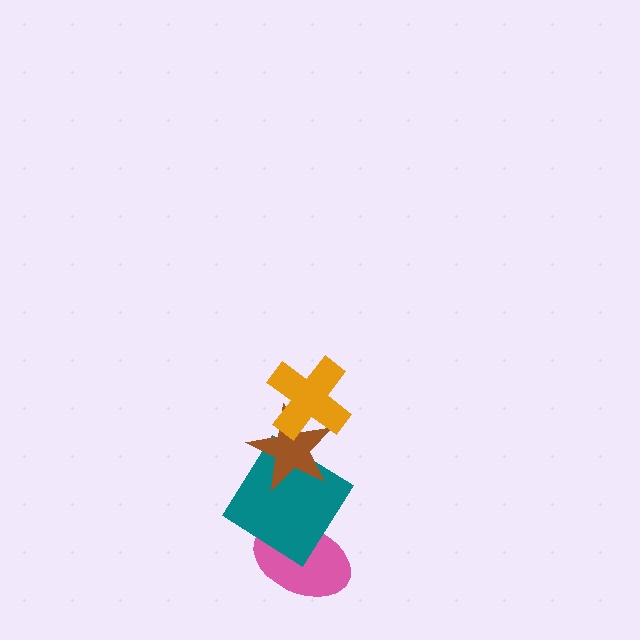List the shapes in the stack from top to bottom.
From top to bottom: the orange cross, the brown star, the teal diamond, the pink ellipse.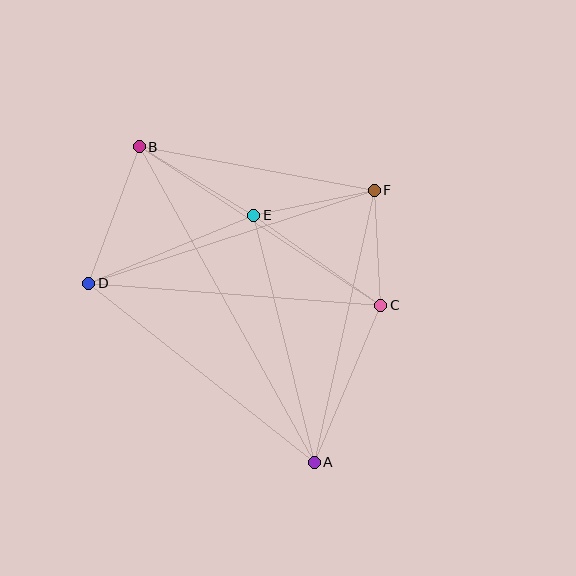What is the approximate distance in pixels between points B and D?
The distance between B and D is approximately 145 pixels.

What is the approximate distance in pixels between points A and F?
The distance between A and F is approximately 278 pixels.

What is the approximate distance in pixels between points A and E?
The distance between A and E is approximately 255 pixels.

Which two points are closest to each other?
Points C and F are closest to each other.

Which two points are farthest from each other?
Points A and B are farthest from each other.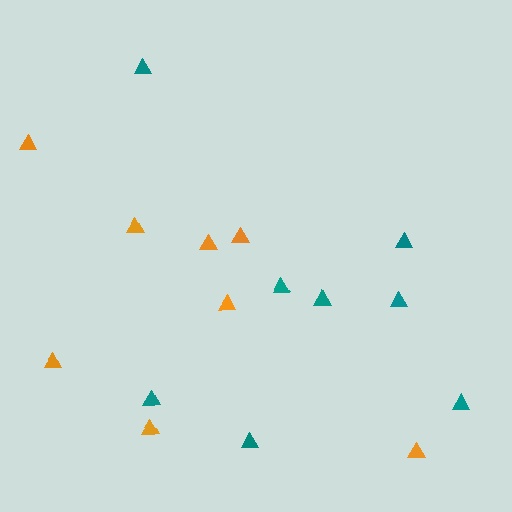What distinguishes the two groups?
There are 2 groups: one group of orange triangles (8) and one group of teal triangles (8).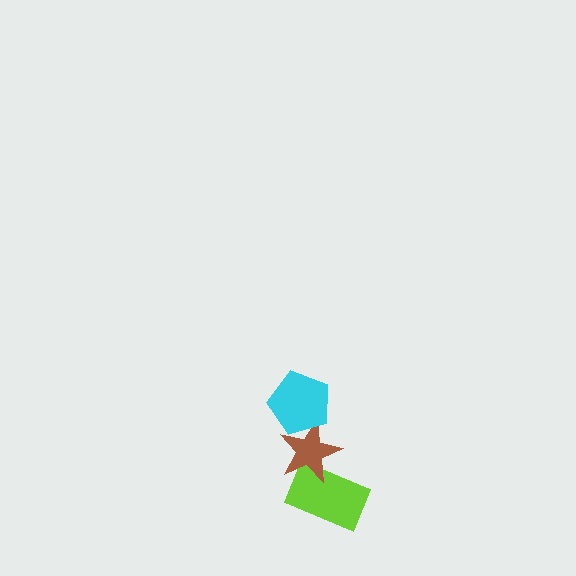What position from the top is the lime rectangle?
The lime rectangle is 3rd from the top.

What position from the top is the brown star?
The brown star is 2nd from the top.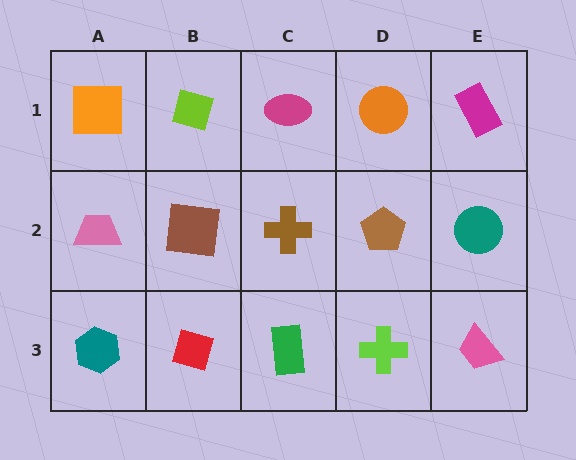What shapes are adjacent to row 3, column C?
A brown cross (row 2, column C), a red diamond (row 3, column B), a lime cross (row 3, column D).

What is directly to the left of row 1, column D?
A magenta ellipse.